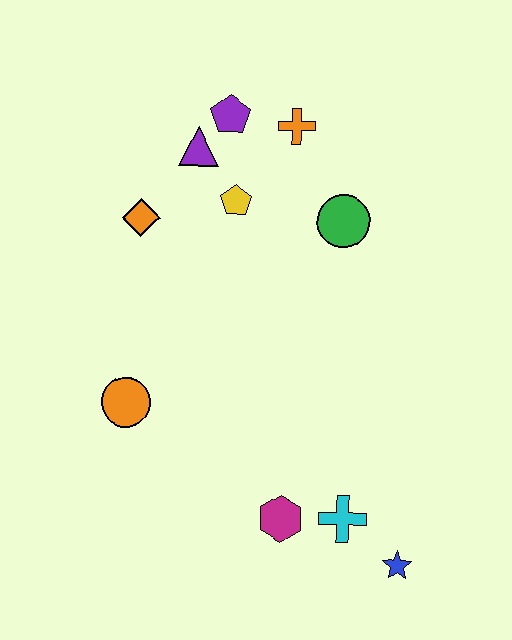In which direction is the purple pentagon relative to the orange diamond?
The purple pentagon is above the orange diamond.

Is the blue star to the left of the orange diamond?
No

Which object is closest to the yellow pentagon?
The purple triangle is closest to the yellow pentagon.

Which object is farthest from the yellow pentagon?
The blue star is farthest from the yellow pentagon.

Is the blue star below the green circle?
Yes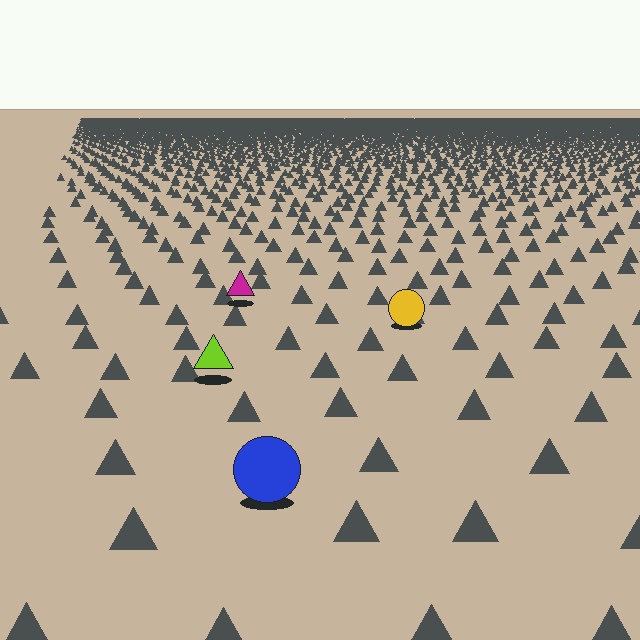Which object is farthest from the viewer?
The magenta triangle is farthest from the viewer. It appears smaller and the ground texture around it is denser.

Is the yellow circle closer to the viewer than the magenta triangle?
Yes. The yellow circle is closer — you can tell from the texture gradient: the ground texture is coarser near it.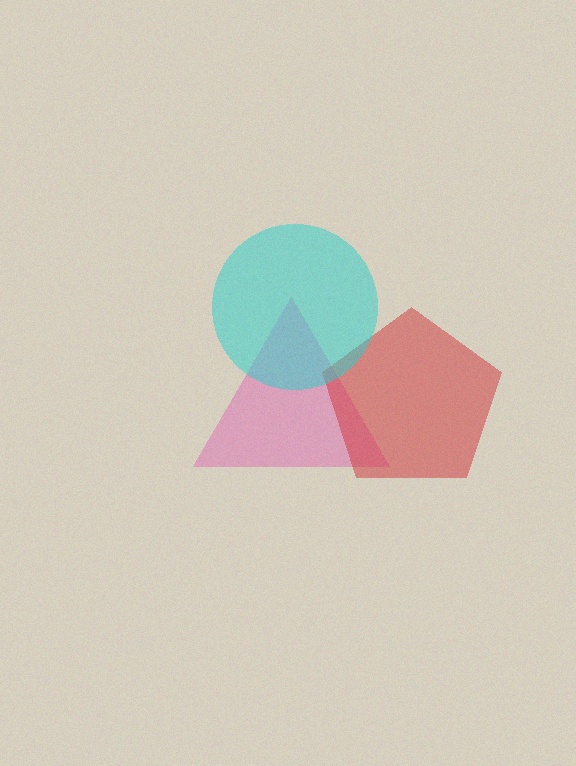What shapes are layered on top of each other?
The layered shapes are: a pink triangle, a red pentagon, a cyan circle.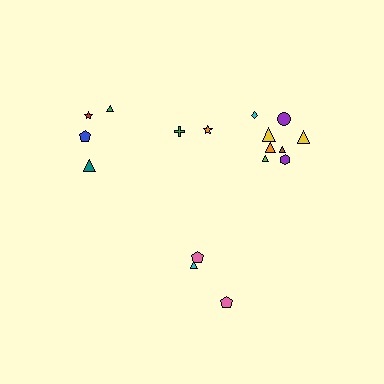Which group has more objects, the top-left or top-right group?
The top-right group.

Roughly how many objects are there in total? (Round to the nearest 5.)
Roughly 15 objects in total.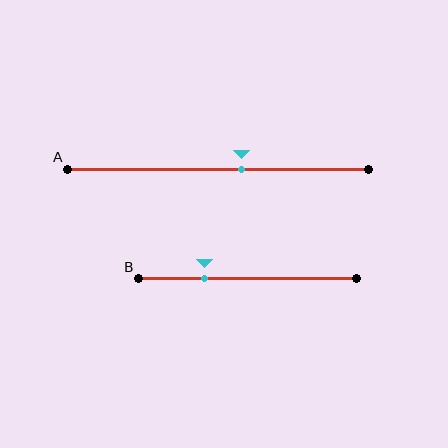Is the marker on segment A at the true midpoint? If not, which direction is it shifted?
No, the marker on segment A is shifted to the right by about 8% of the segment length.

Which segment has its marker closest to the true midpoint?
Segment A has its marker closest to the true midpoint.